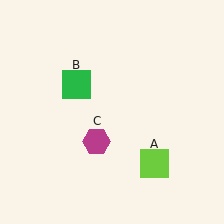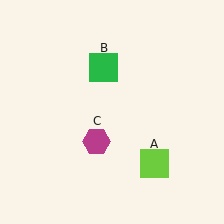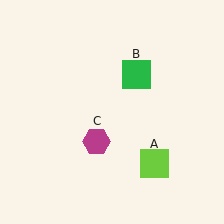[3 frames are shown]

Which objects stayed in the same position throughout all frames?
Lime square (object A) and magenta hexagon (object C) remained stationary.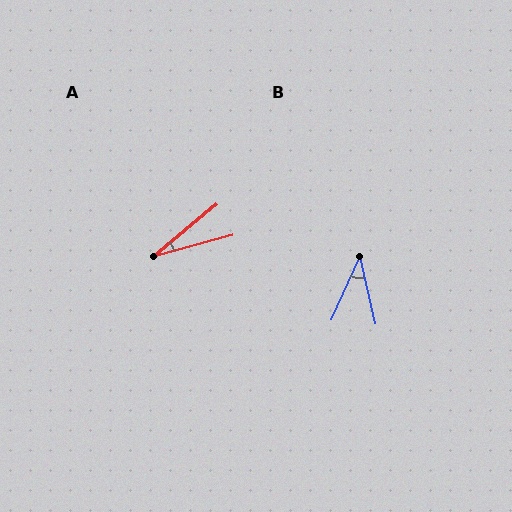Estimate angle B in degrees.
Approximately 37 degrees.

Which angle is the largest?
B, at approximately 37 degrees.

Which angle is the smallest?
A, at approximately 24 degrees.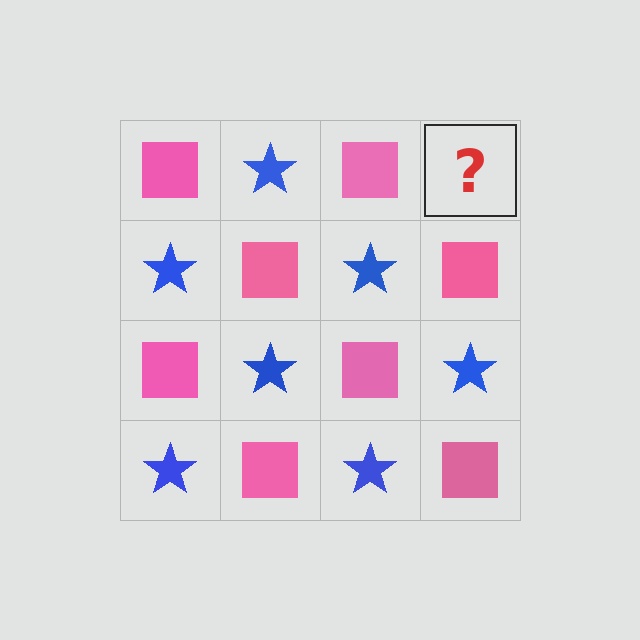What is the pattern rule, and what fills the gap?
The rule is that it alternates pink square and blue star in a checkerboard pattern. The gap should be filled with a blue star.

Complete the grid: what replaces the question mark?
The question mark should be replaced with a blue star.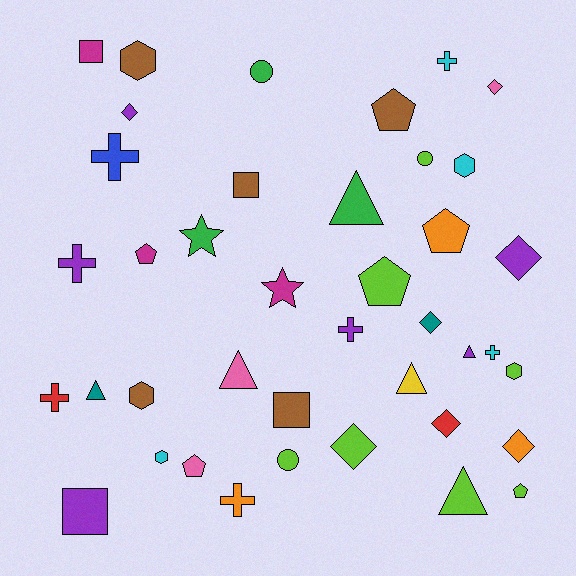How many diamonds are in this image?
There are 7 diamonds.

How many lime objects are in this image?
There are 7 lime objects.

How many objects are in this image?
There are 40 objects.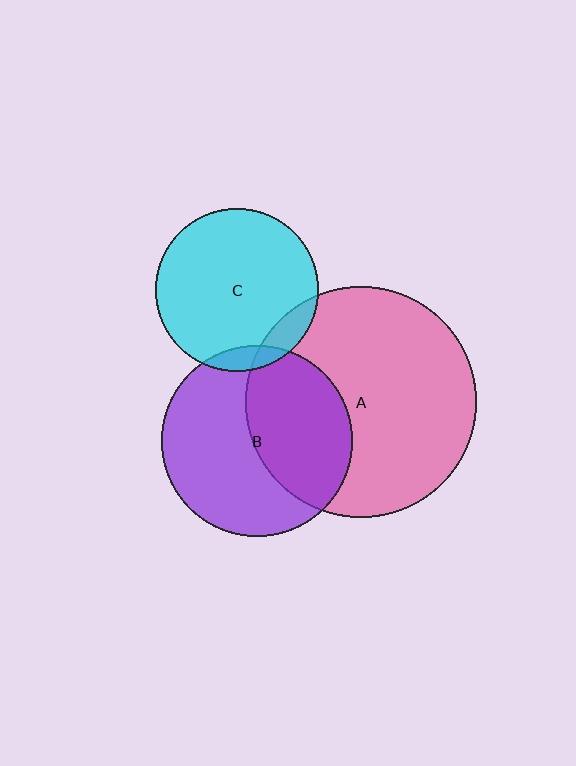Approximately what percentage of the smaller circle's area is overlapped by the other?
Approximately 10%.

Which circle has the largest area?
Circle A (pink).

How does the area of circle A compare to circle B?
Approximately 1.5 times.